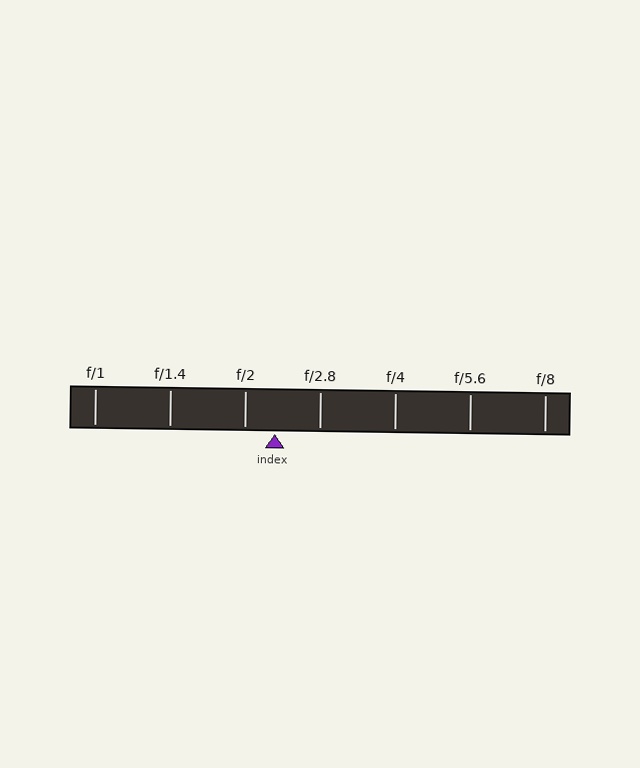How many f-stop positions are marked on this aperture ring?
There are 7 f-stop positions marked.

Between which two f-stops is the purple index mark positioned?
The index mark is between f/2 and f/2.8.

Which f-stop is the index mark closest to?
The index mark is closest to f/2.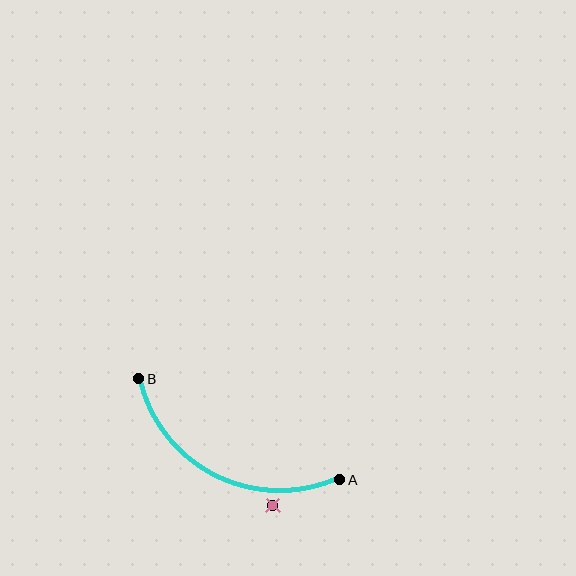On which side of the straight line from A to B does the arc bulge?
The arc bulges below the straight line connecting A and B.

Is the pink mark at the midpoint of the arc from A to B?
No — the pink mark does not lie on the arc at all. It sits slightly outside the curve.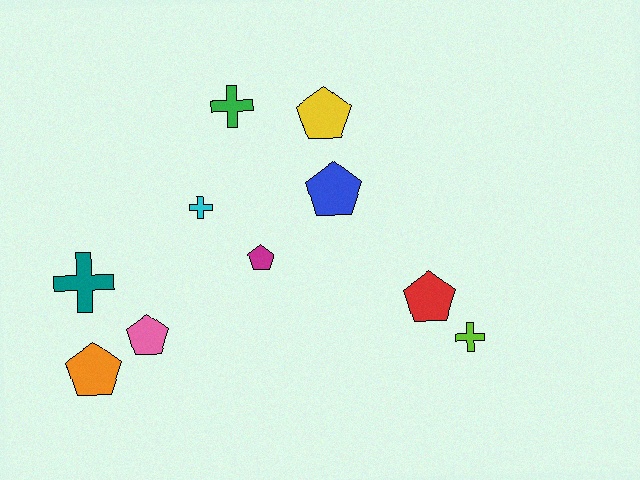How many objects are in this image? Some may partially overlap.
There are 10 objects.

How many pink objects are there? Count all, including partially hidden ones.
There is 1 pink object.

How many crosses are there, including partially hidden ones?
There are 4 crosses.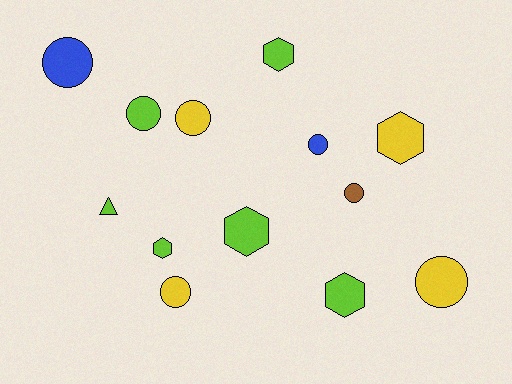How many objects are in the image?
There are 13 objects.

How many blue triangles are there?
There are no blue triangles.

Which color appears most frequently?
Lime, with 6 objects.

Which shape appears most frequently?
Circle, with 7 objects.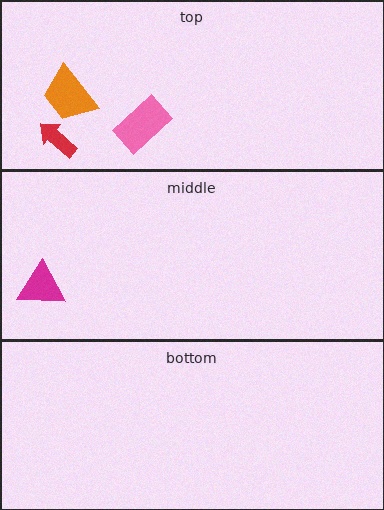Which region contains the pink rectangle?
The top region.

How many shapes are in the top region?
3.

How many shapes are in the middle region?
1.